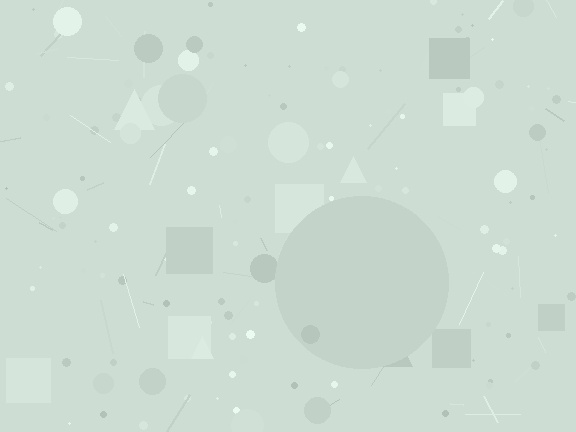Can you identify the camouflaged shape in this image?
The camouflaged shape is a circle.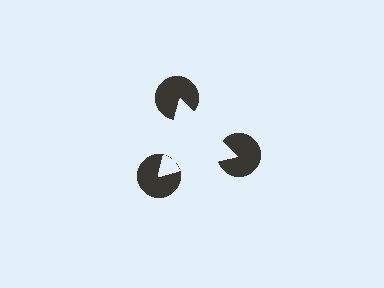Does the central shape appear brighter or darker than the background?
It typically appears slightly brighter than the background, even though no actual brightness change is drawn.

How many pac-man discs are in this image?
There are 3 — one at each vertex of the illusory triangle.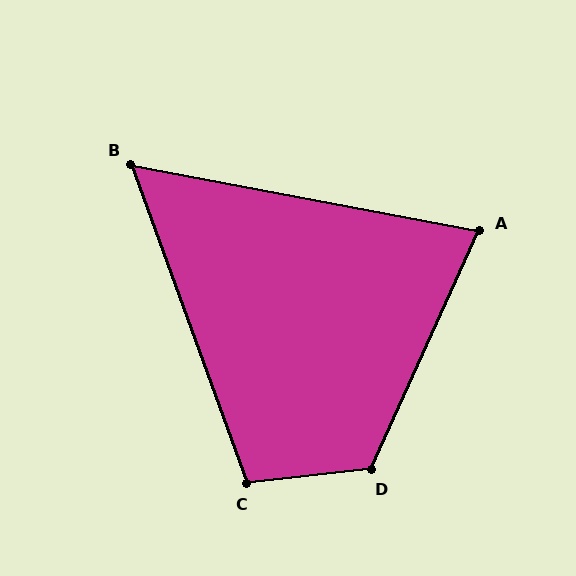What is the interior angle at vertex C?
Approximately 104 degrees (obtuse).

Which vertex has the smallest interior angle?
B, at approximately 59 degrees.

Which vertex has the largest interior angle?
D, at approximately 121 degrees.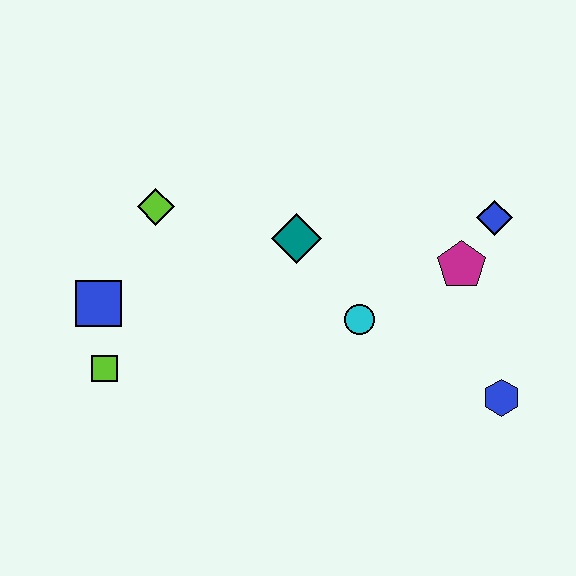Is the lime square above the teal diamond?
No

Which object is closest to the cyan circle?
The teal diamond is closest to the cyan circle.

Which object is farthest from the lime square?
The blue diamond is farthest from the lime square.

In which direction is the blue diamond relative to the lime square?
The blue diamond is to the right of the lime square.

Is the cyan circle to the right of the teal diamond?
Yes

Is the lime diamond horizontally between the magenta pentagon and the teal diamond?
No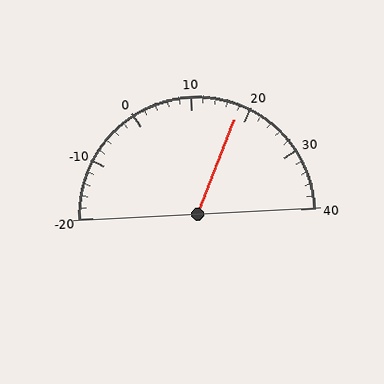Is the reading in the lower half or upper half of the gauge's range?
The reading is in the upper half of the range (-20 to 40).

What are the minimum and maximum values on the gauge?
The gauge ranges from -20 to 40.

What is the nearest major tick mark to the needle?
The nearest major tick mark is 20.